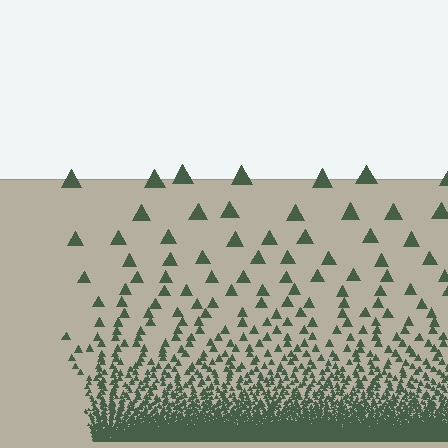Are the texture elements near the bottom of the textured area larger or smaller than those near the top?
Smaller. The gradient is inverted — elements near the bottom are smaller and denser.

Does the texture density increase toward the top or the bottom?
Density increases toward the bottom.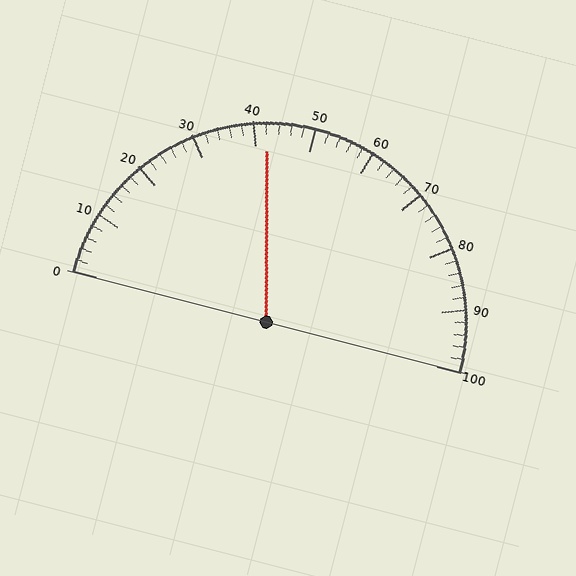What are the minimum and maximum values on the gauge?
The gauge ranges from 0 to 100.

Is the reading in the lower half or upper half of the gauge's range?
The reading is in the lower half of the range (0 to 100).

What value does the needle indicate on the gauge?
The needle indicates approximately 42.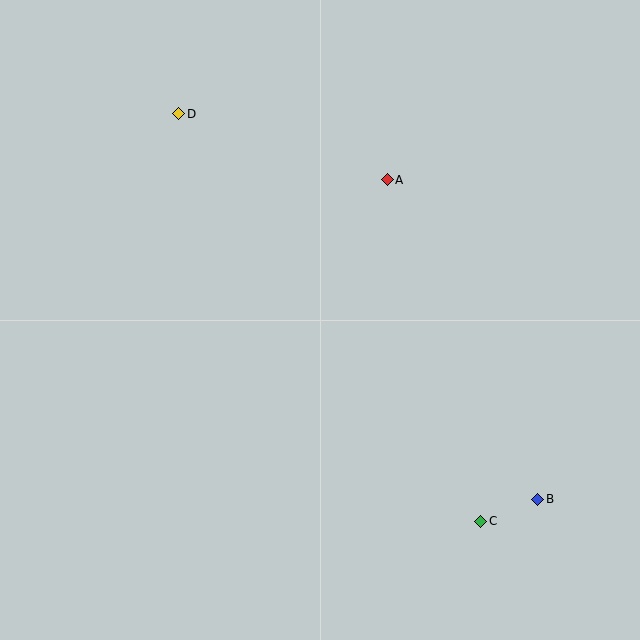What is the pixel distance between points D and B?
The distance between D and B is 527 pixels.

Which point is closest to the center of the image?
Point A at (387, 180) is closest to the center.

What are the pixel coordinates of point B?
Point B is at (538, 499).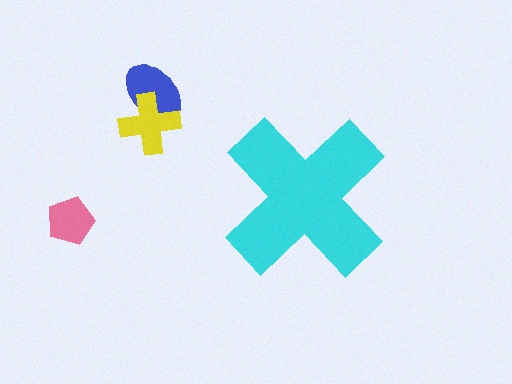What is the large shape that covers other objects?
A cyan cross.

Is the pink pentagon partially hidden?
No, the pink pentagon is fully visible.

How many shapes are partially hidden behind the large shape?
0 shapes are partially hidden.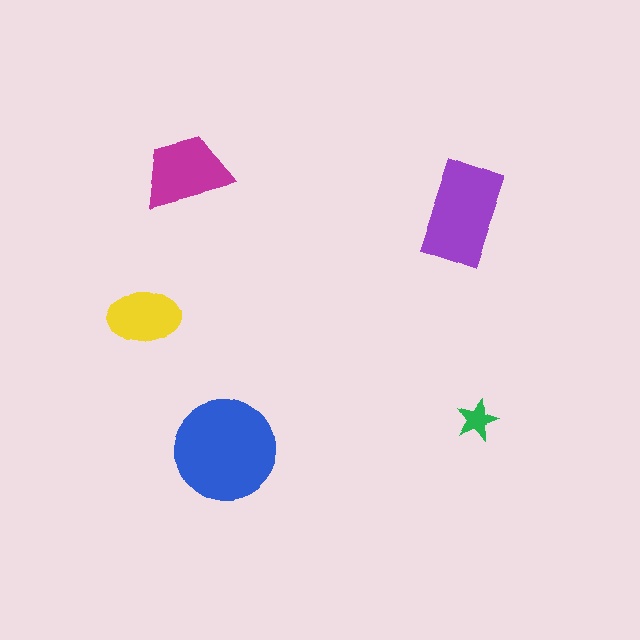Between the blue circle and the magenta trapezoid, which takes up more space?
The blue circle.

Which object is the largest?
The blue circle.